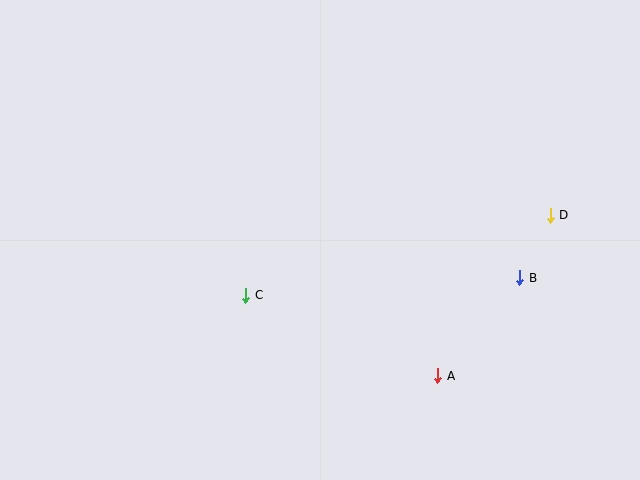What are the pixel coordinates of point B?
Point B is at (520, 278).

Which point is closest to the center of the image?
Point C at (246, 295) is closest to the center.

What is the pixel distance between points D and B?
The distance between D and B is 70 pixels.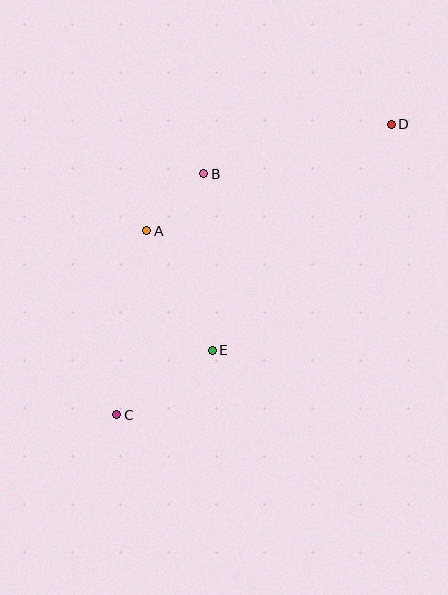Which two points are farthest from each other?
Points C and D are farthest from each other.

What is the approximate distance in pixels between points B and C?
The distance between B and C is approximately 256 pixels.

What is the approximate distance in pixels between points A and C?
The distance between A and C is approximately 186 pixels.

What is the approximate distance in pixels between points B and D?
The distance between B and D is approximately 194 pixels.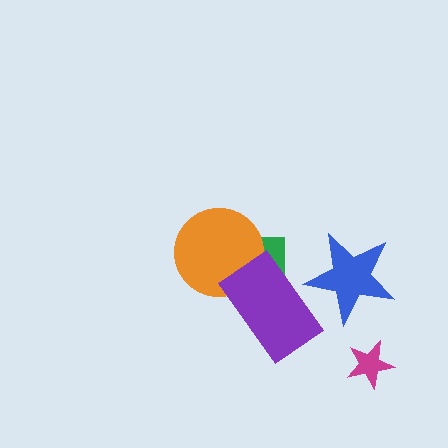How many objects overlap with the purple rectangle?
3 objects overlap with the purple rectangle.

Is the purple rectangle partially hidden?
Yes, it is partially covered by another shape.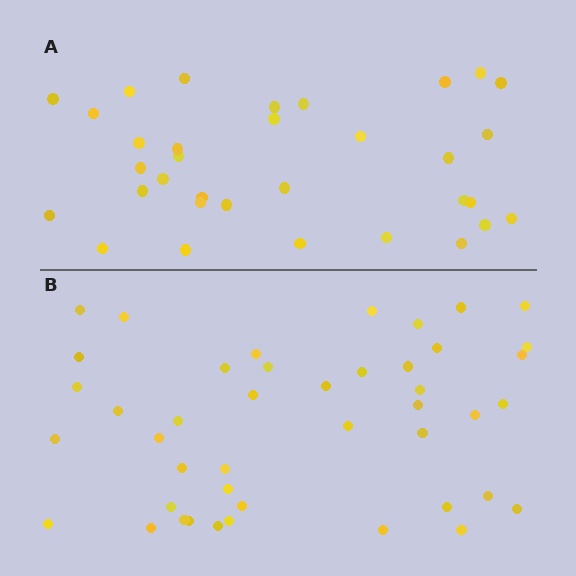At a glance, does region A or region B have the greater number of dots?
Region B (the bottom region) has more dots.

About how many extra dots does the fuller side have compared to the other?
Region B has roughly 12 or so more dots than region A.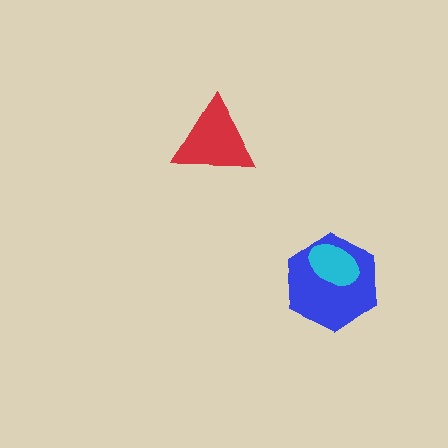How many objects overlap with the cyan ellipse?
1 object overlaps with the cyan ellipse.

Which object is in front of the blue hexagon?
The cyan ellipse is in front of the blue hexagon.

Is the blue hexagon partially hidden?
Yes, it is partially covered by another shape.